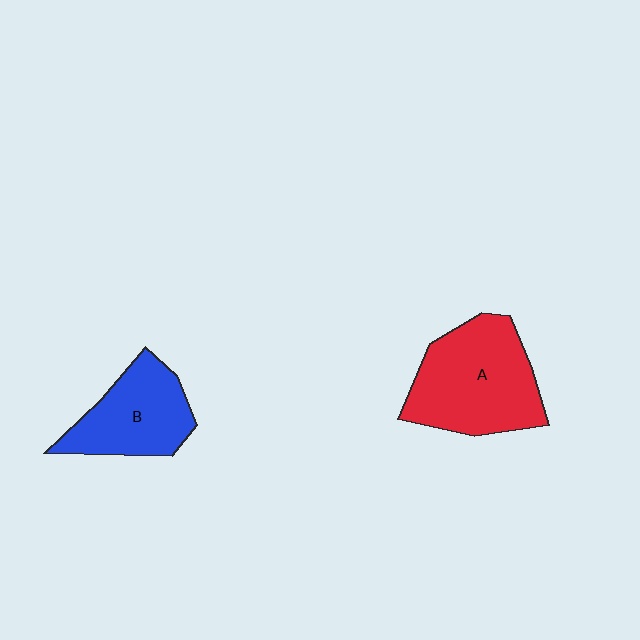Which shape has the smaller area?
Shape B (blue).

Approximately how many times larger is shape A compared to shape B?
Approximately 1.4 times.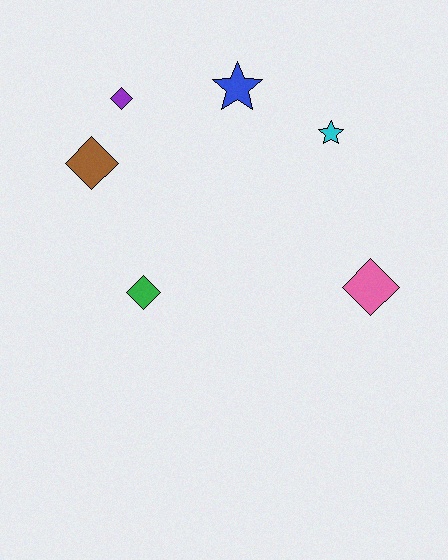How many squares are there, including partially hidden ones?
There are no squares.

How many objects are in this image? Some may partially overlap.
There are 6 objects.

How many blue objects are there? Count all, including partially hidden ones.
There is 1 blue object.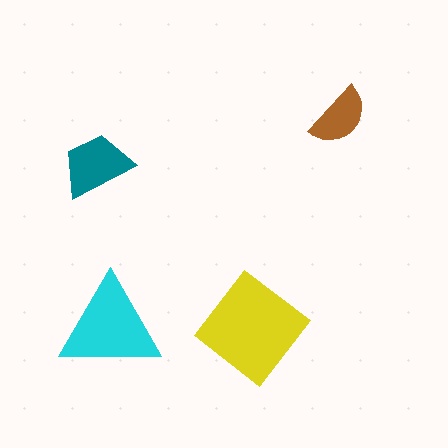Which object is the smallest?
The brown semicircle.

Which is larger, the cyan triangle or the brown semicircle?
The cyan triangle.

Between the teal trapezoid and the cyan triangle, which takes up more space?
The cyan triangle.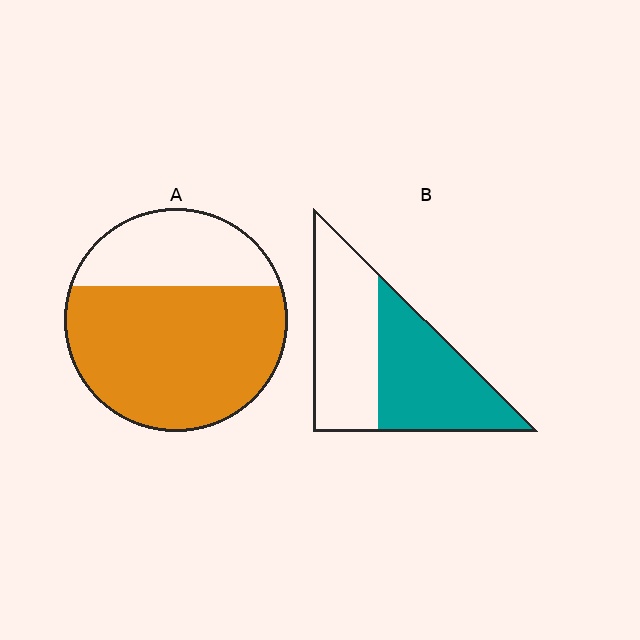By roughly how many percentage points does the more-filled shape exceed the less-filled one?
By roughly 20 percentage points (A over B).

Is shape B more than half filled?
Roughly half.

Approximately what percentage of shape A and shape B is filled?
A is approximately 70% and B is approximately 50%.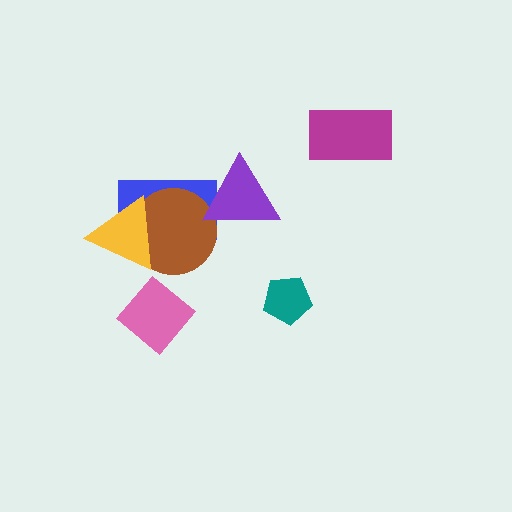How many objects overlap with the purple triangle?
2 objects overlap with the purple triangle.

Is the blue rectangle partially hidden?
Yes, it is partially covered by another shape.